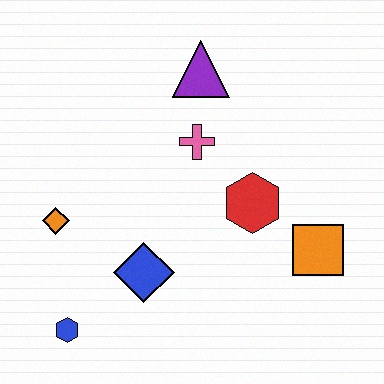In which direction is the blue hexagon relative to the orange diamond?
The blue hexagon is below the orange diamond.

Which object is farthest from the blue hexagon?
The purple triangle is farthest from the blue hexagon.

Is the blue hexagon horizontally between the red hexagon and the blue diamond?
No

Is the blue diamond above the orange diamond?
No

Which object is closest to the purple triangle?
The pink cross is closest to the purple triangle.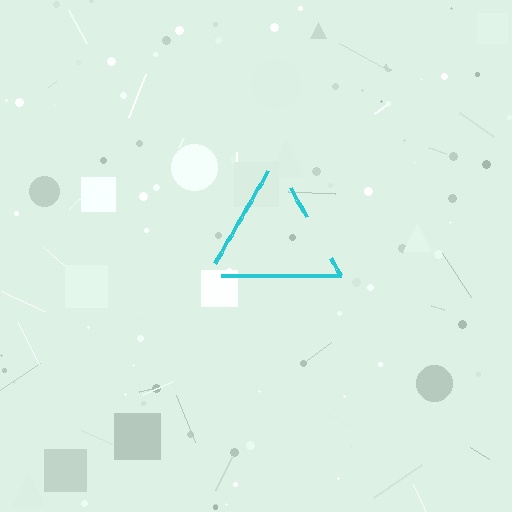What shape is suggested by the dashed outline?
The dashed outline suggests a triangle.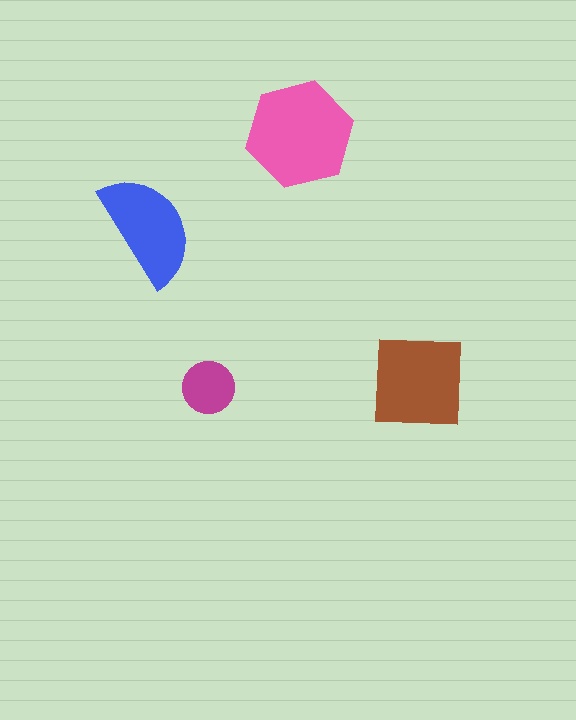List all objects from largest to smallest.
The pink hexagon, the brown square, the blue semicircle, the magenta circle.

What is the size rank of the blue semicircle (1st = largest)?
3rd.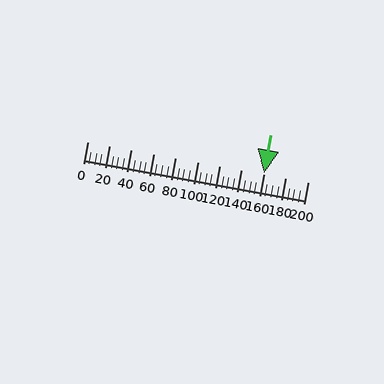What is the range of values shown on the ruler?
The ruler shows values from 0 to 200.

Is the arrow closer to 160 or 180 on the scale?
The arrow is closer to 160.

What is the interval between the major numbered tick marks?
The major tick marks are spaced 20 units apart.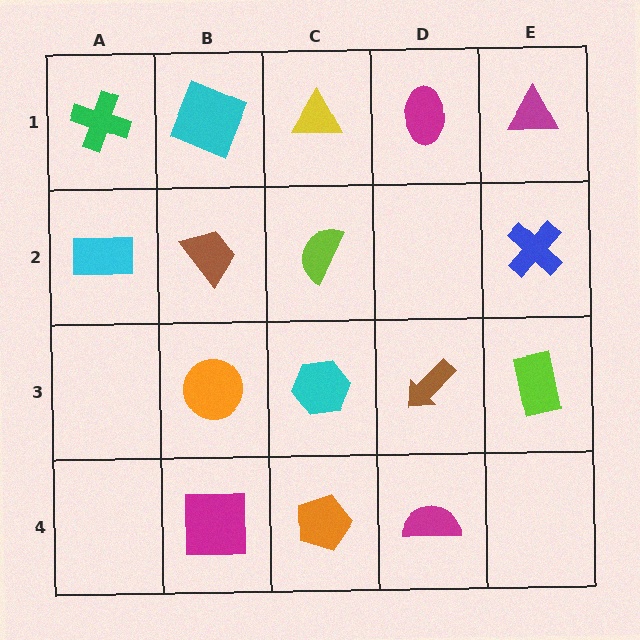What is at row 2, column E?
A blue cross.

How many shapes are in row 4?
3 shapes.